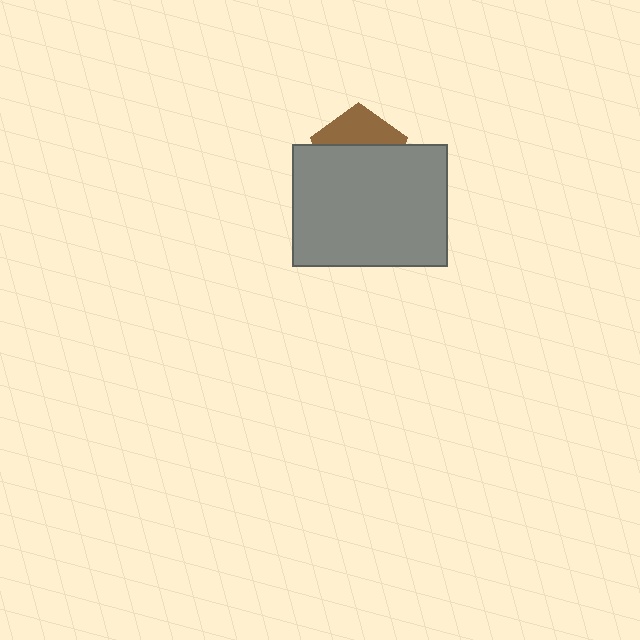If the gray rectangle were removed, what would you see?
You would see the complete brown pentagon.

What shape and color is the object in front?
The object in front is a gray rectangle.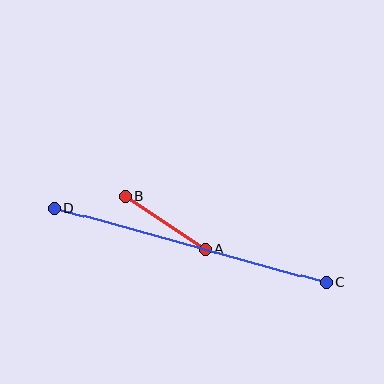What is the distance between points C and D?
The distance is approximately 283 pixels.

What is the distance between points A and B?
The distance is approximately 96 pixels.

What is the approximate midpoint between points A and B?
The midpoint is at approximately (166, 223) pixels.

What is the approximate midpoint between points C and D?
The midpoint is at approximately (191, 245) pixels.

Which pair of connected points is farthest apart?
Points C and D are farthest apart.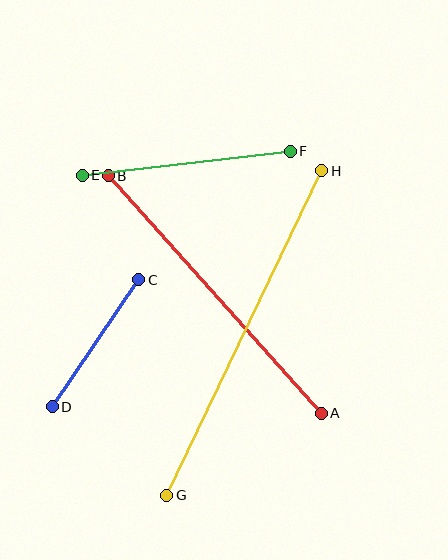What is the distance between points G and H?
The distance is approximately 359 pixels.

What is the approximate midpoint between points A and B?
The midpoint is at approximately (215, 295) pixels.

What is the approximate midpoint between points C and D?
The midpoint is at approximately (95, 343) pixels.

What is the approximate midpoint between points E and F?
The midpoint is at approximately (186, 163) pixels.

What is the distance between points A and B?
The distance is approximately 319 pixels.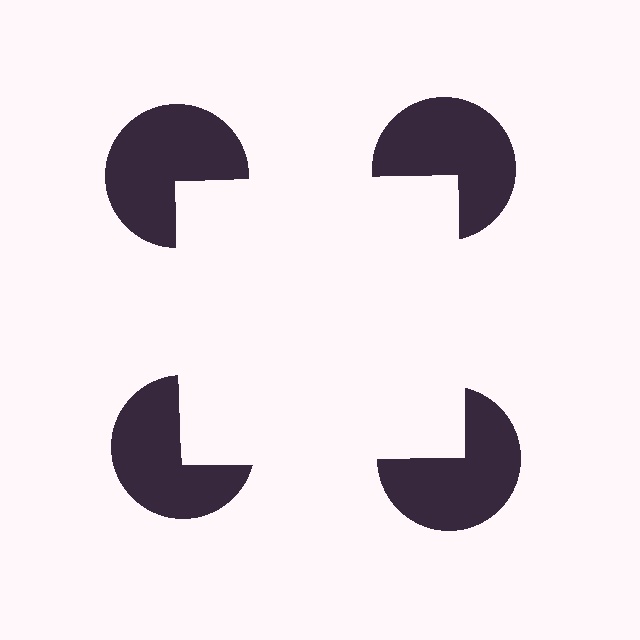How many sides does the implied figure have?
4 sides.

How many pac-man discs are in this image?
There are 4 — one at each vertex of the illusory square.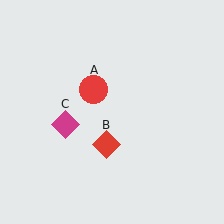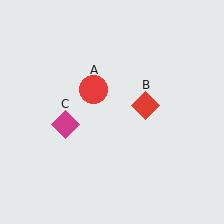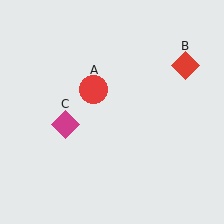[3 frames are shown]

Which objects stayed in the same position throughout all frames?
Red circle (object A) and magenta diamond (object C) remained stationary.